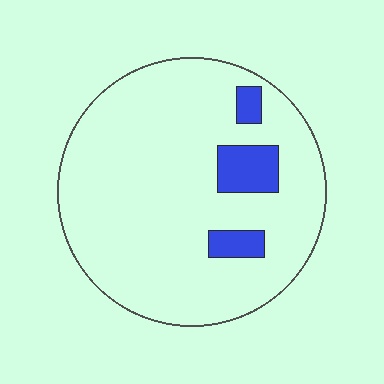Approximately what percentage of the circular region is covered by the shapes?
Approximately 10%.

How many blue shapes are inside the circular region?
3.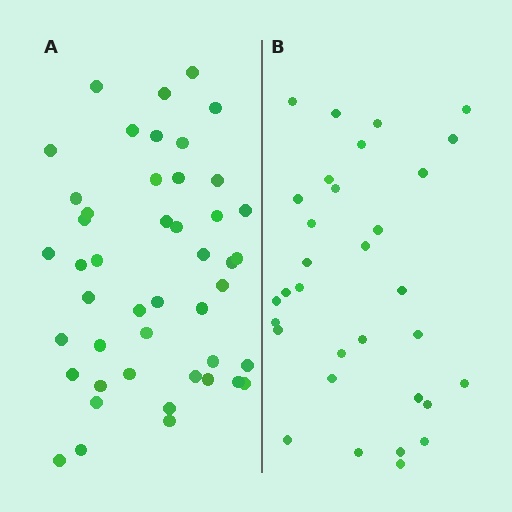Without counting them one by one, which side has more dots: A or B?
Region A (the left region) has more dots.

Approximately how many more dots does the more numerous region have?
Region A has approximately 15 more dots than region B.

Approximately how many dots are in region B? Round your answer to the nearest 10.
About 30 dots. (The exact count is 32, which rounds to 30.)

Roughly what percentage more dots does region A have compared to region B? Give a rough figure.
About 45% more.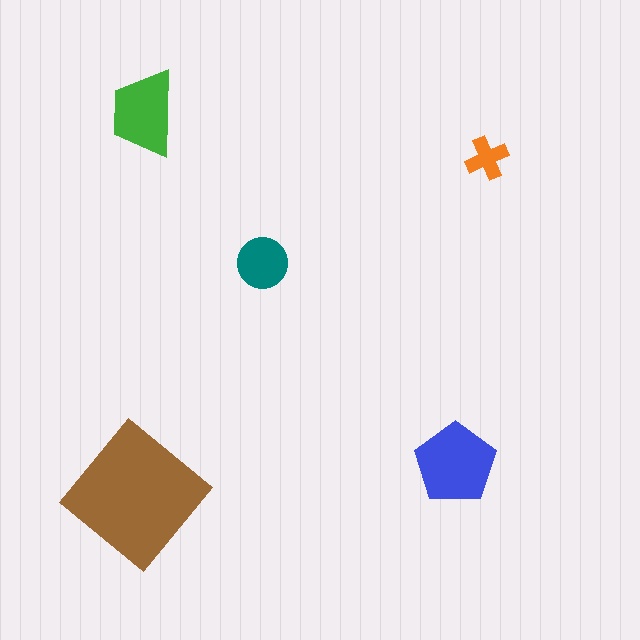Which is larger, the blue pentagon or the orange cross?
The blue pentagon.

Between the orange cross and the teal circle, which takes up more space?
The teal circle.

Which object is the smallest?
The orange cross.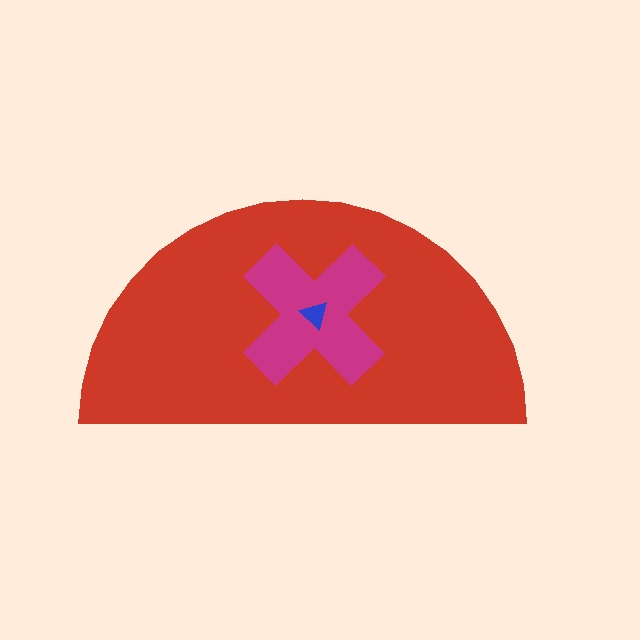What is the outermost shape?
The red semicircle.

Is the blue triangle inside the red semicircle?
Yes.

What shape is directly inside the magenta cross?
The blue triangle.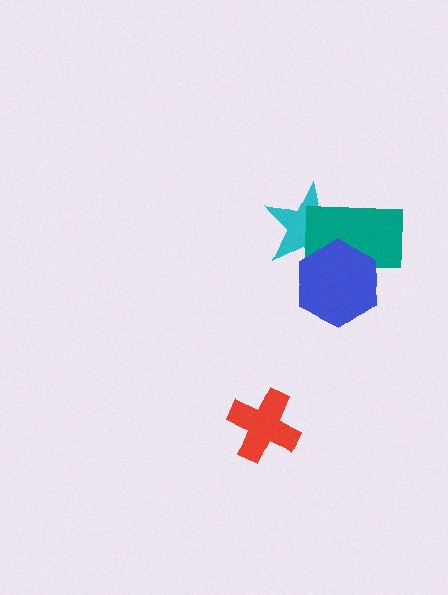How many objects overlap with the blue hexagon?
2 objects overlap with the blue hexagon.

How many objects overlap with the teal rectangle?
2 objects overlap with the teal rectangle.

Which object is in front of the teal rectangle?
The blue hexagon is in front of the teal rectangle.